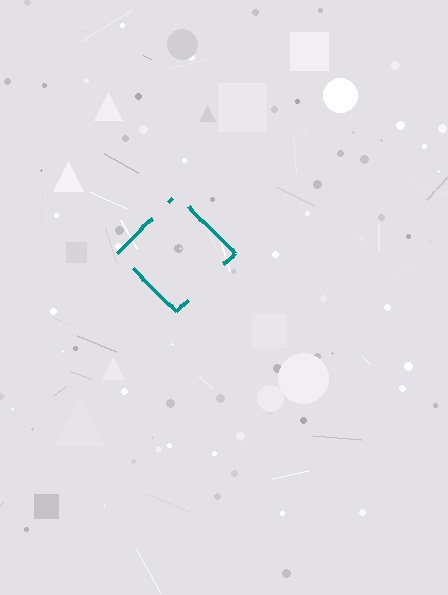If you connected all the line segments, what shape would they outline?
They would outline a diamond.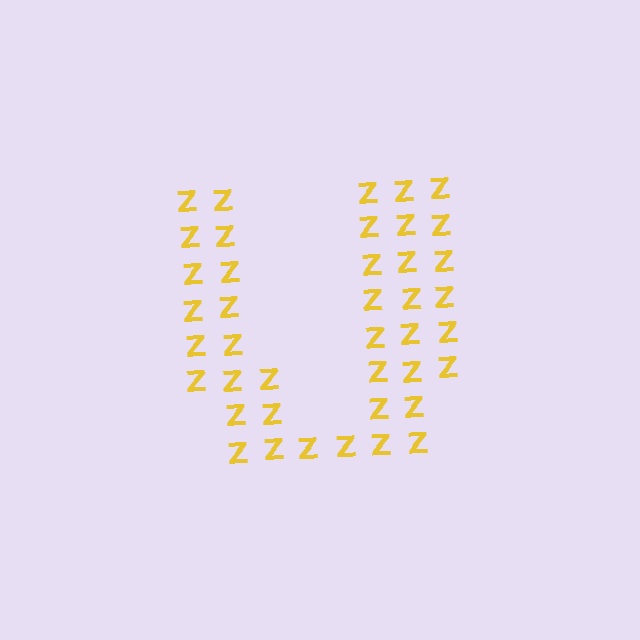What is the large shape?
The large shape is the letter U.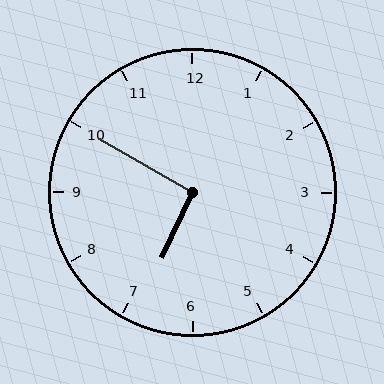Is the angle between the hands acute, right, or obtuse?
It is right.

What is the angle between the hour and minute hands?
Approximately 95 degrees.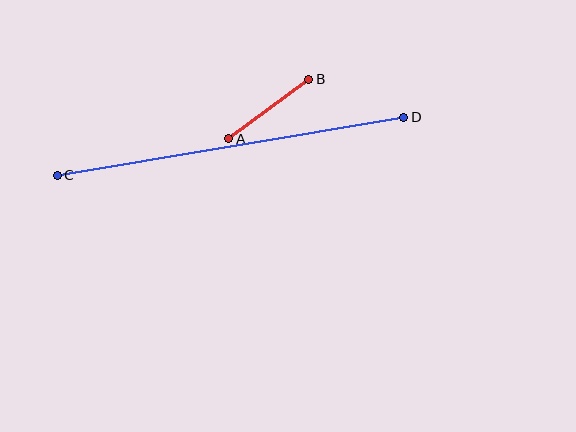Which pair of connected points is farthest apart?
Points C and D are farthest apart.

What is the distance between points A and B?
The distance is approximately 99 pixels.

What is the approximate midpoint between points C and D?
The midpoint is at approximately (230, 146) pixels.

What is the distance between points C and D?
The distance is approximately 351 pixels.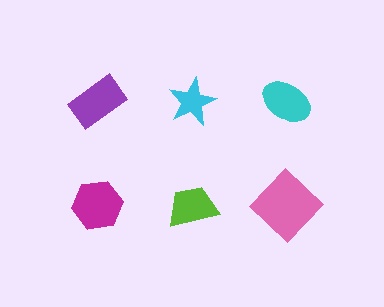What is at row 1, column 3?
A cyan ellipse.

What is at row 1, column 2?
A cyan star.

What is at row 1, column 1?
A purple rectangle.